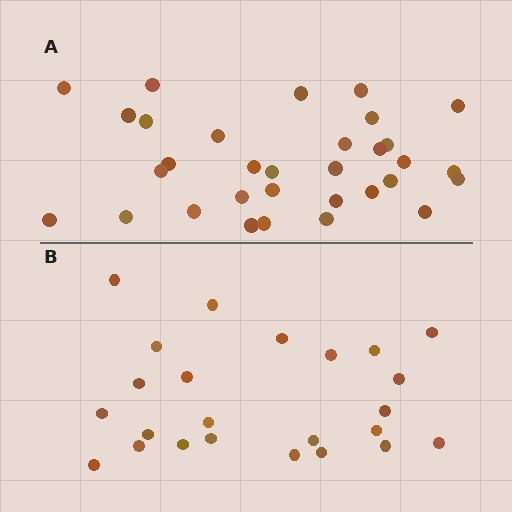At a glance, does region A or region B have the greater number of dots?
Region A (the top region) has more dots.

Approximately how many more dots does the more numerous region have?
Region A has roughly 8 or so more dots than region B.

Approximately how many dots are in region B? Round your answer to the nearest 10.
About 20 dots. (The exact count is 24, which rounds to 20.)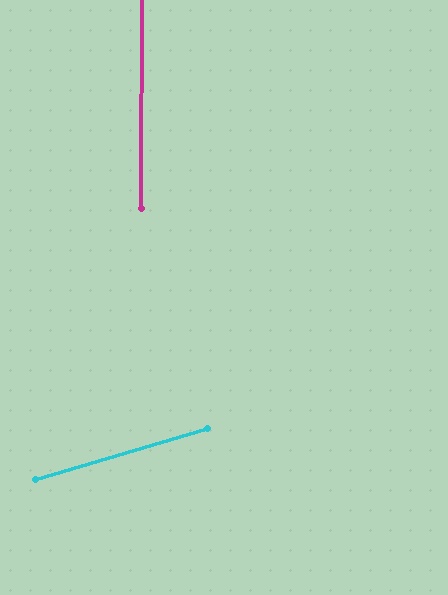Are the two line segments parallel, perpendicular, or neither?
Neither parallel nor perpendicular — they differ by about 73°.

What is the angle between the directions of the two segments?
Approximately 73 degrees.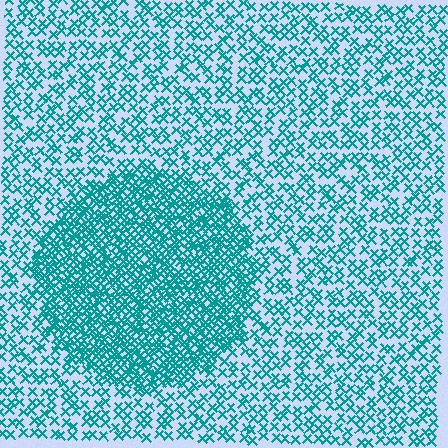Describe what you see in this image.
The image contains small teal elements arranged at two different densities. A circle-shaped region is visible where the elements are more densely packed than the surrounding area.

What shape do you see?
I see a circle.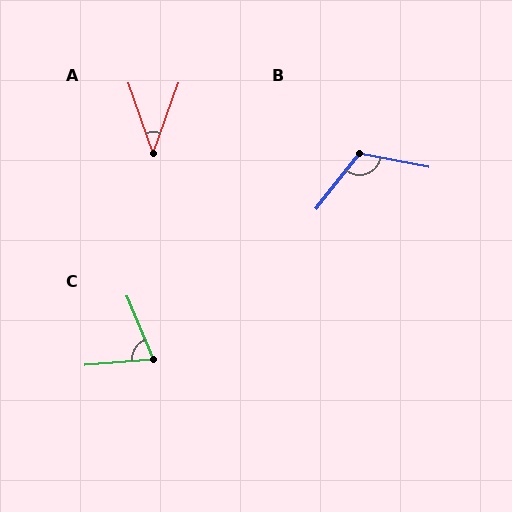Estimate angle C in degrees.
Approximately 72 degrees.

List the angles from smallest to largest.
A (39°), C (72°), B (117°).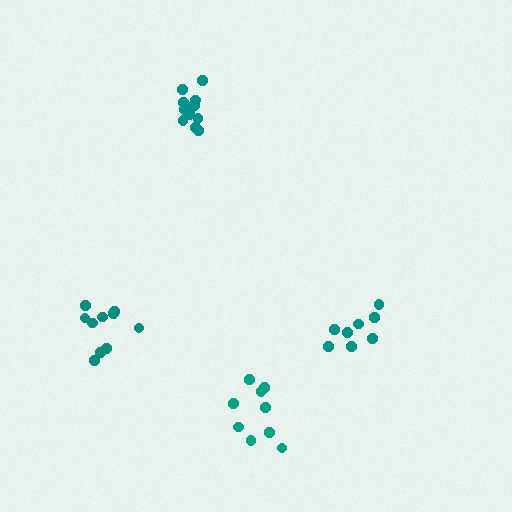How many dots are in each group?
Group 1: 8 dots, Group 2: 9 dots, Group 3: 12 dots, Group 4: 10 dots (39 total).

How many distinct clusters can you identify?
There are 4 distinct clusters.